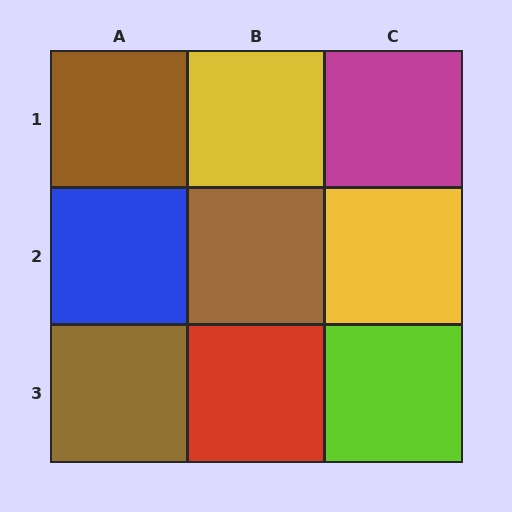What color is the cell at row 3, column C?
Lime.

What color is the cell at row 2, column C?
Yellow.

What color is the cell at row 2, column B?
Brown.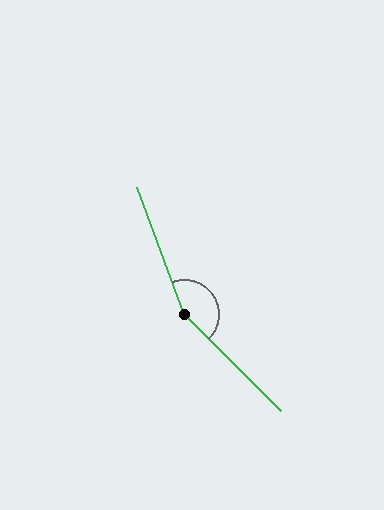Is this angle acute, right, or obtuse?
It is obtuse.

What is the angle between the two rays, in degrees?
Approximately 155 degrees.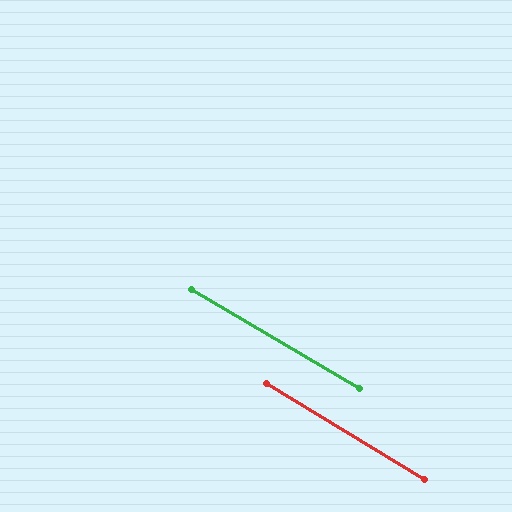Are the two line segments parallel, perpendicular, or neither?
Parallel — their directions differ by only 1.0°.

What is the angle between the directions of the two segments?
Approximately 1 degree.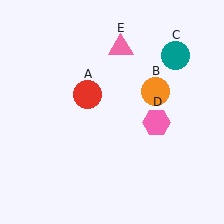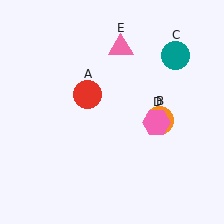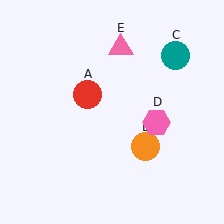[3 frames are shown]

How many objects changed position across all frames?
1 object changed position: orange circle (object B).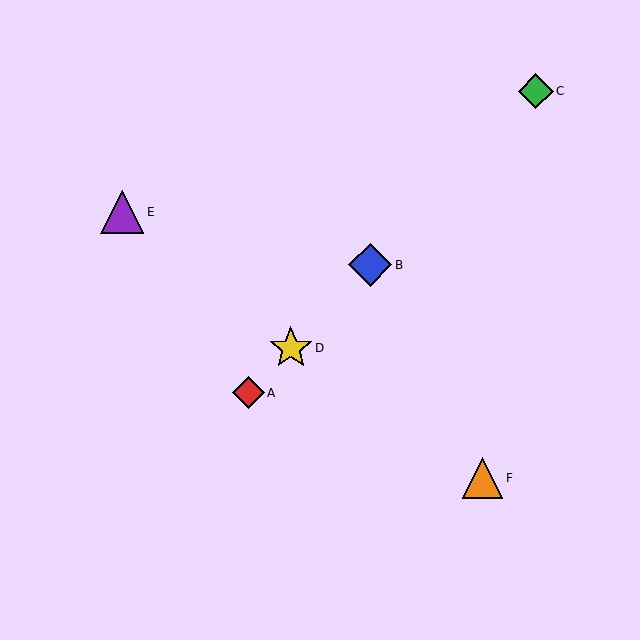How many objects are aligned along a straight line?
4 objects (A, B, C, D) are aligned along a straight line.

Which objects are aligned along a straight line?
Objects A, B, C, D are aligned along a straight line.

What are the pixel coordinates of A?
Object A is at (248, 393).